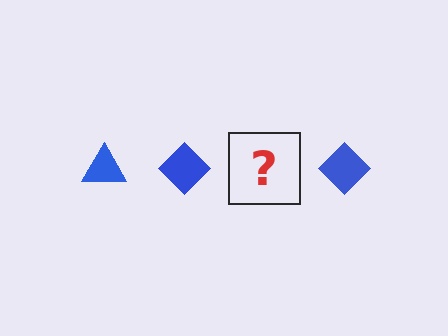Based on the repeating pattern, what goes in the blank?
The blank should be a blue triangle.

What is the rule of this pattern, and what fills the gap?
The rule is that the pattern cycles through triangle, diamond shapes in blue. The gap should be filled with a blue triangle.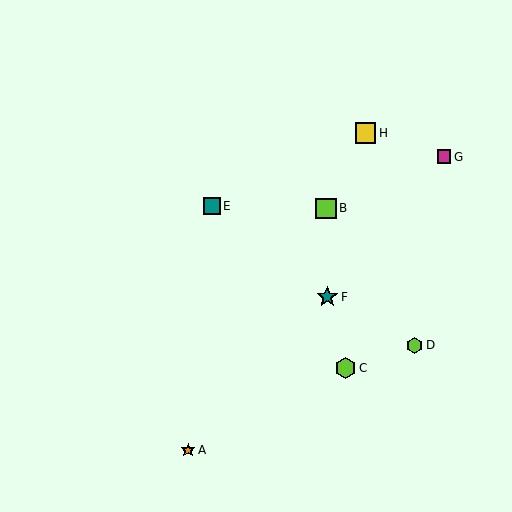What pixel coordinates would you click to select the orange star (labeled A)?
Click at (188, 450) to select the orange star A.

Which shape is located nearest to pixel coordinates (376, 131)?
The yellow square (labeled H) at (365, 133) is nearest to that location.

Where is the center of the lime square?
The center of the lime square is at (326, 208).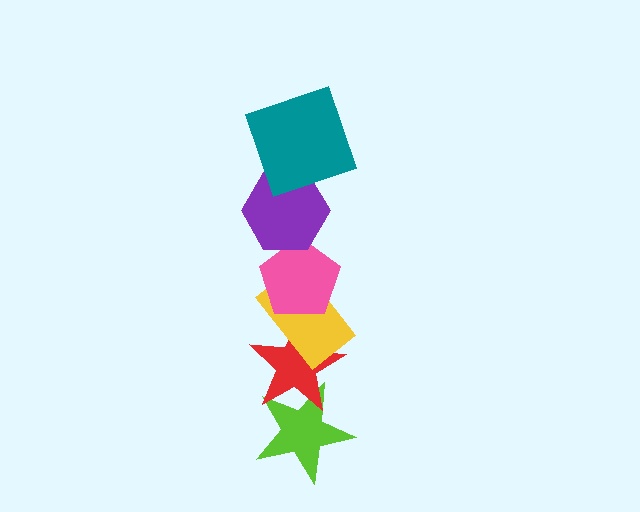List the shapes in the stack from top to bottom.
From top to bottom: the teal square, the purple hexagon, the pink pentagon, the yellow rectangle, the red star, the lime star.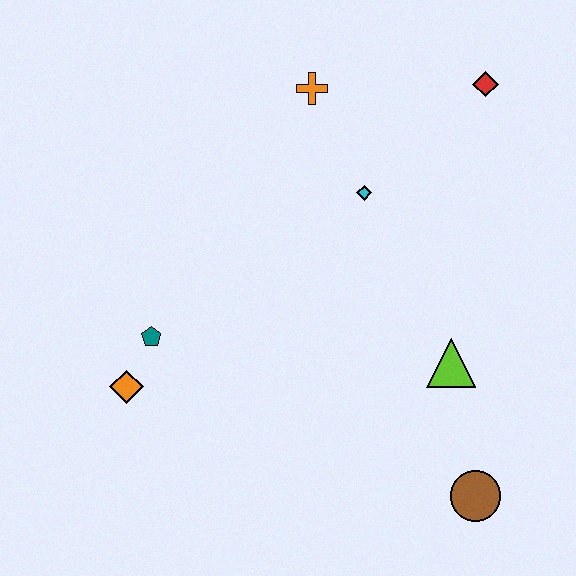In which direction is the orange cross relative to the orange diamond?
The orange cross is above the orange diamond.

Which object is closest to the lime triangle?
The brown circle is closest to the lime triangle.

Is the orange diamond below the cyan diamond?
Yes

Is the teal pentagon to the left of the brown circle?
Yes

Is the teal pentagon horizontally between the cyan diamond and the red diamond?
No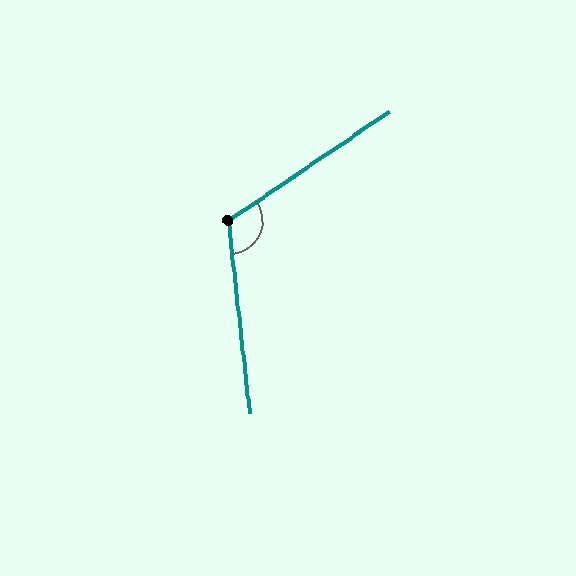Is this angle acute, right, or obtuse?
It is obtuse.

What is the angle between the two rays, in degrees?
Approximately 118 degrees.